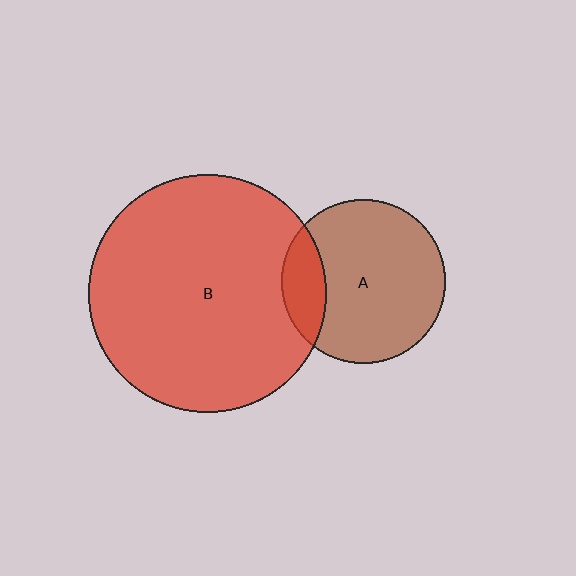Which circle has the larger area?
Circle B (red).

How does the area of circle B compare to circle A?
Approximately 2.1 times.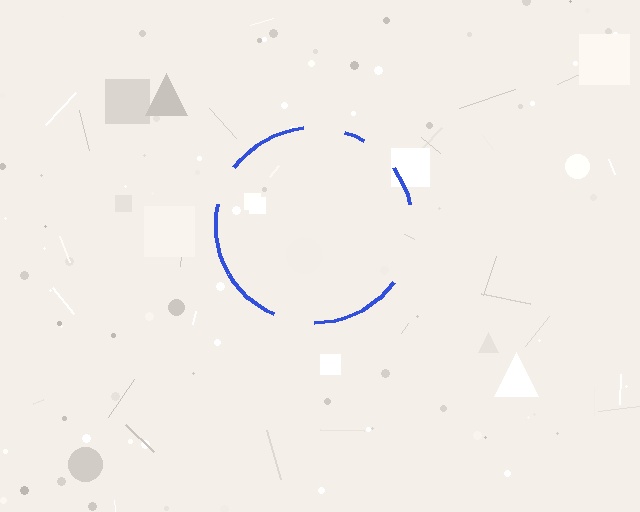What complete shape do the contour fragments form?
The contour fragments form a circle.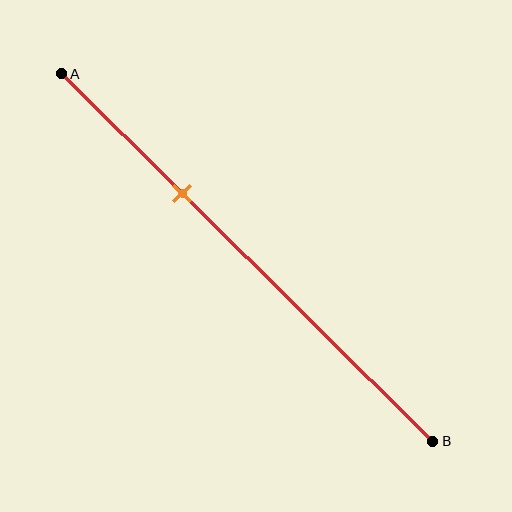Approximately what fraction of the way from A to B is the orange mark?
The orange mark is approximately 35% of the way from A to B.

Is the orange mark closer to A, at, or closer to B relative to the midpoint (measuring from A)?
The orange mark is closer to point A than the midpoint of segment AB.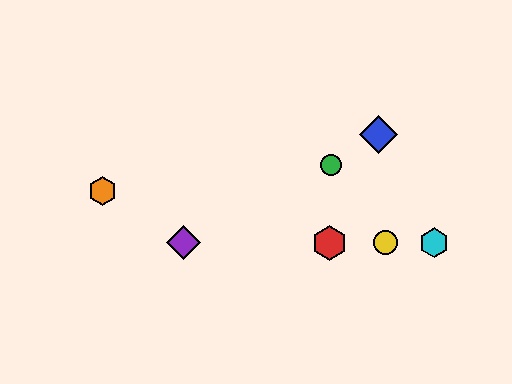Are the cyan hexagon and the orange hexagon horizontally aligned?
No, the cyan hexagon is at y≈243 and the orange hexagon is at y≈191.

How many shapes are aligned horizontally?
4 shapes (the red hexagon, the yellow circle, the purple diamond, the cyan hexagon) are aligned horizontally.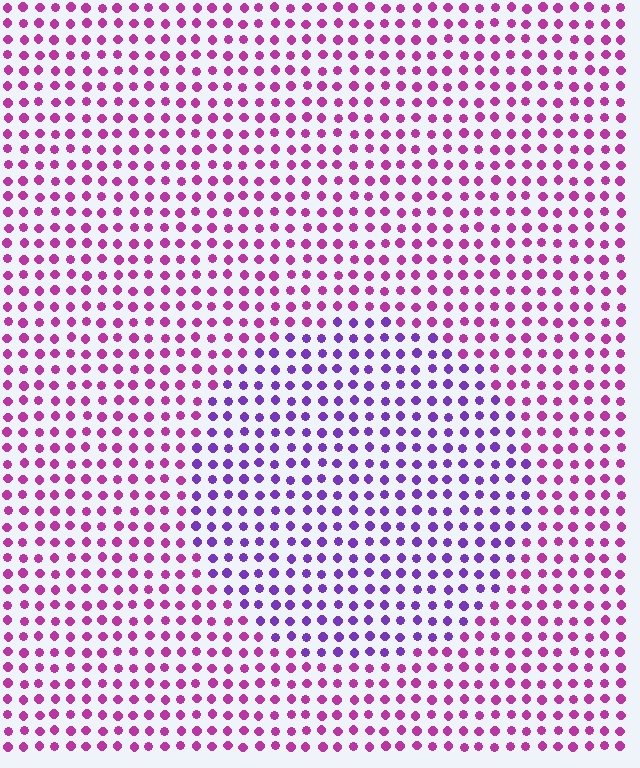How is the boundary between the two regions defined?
The boundary is defined purely by a slight shift in hue (about 41 degrees). Spacing, size, and orientation are identical on both sides.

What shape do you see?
I see a circle.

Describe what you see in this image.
The image is filled with small magenta elements in a uniform arrangement. A circle-shaped region is visible where the elements are tinted to a slightly different hue, forming a subtle color boundary.